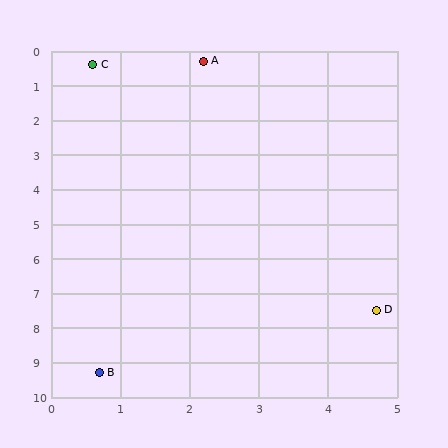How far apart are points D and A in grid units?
Points D and A are about 7.6 grid units apart.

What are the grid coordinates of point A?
Point A is at approximately (2.2, 0.3).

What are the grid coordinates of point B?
Point B is at approximately (0.7, 9.3).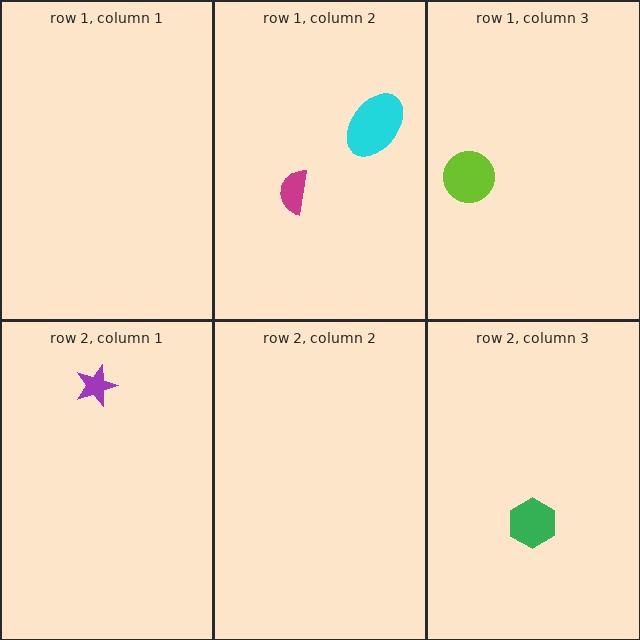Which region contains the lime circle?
The row 1, column 3 region.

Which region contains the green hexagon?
The row 2, column 3 region.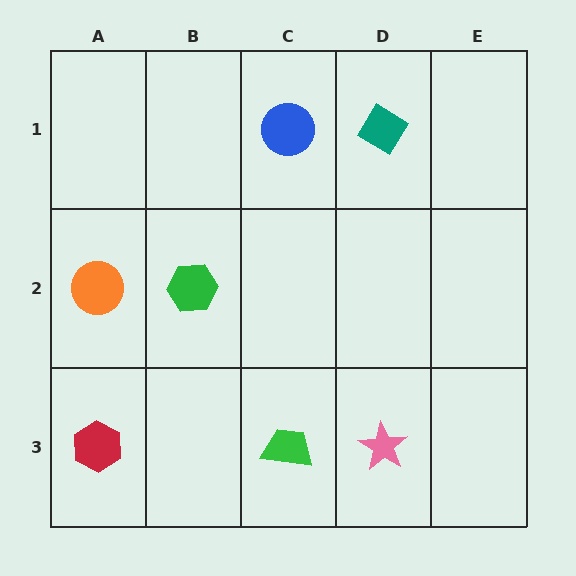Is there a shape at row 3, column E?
No, that cell is empty.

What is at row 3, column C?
A green trapezoid.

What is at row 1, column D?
A teal diamond.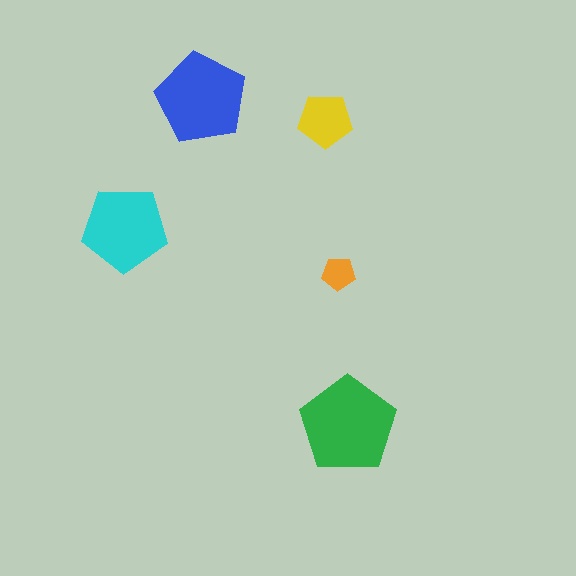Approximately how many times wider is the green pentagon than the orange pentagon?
About 3 times wider.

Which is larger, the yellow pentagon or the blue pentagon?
The blue one.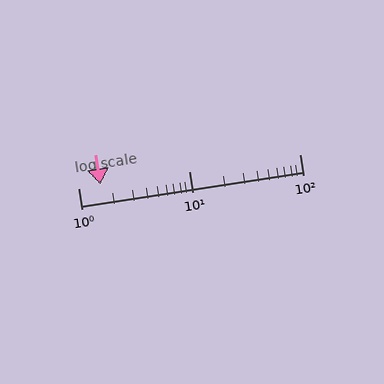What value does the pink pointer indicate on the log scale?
The pointer indicates approximately 1.6.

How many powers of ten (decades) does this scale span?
The scale spans 2 decades, from 1 to 100.